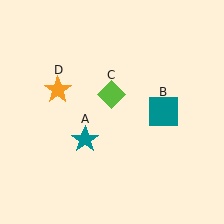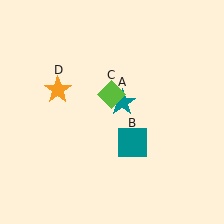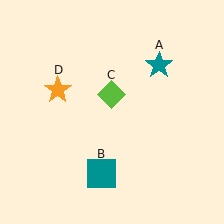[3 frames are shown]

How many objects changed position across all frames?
2 objects changed position: teal star (object A), teal square (object B).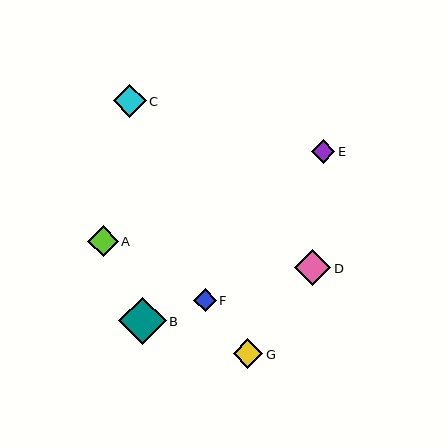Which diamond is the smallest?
Diamond F is the smallest with a size of approximately 22 pixels.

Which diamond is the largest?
Diamond B is the largest with a size of approximately 48 pixels.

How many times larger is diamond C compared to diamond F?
Diamond C is approximately 1.5 times the size of diamond F.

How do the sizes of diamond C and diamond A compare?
Diamond C and diamond A are approximately the same size.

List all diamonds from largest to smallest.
From largest to smallest: B, D, C, A, G, E, F.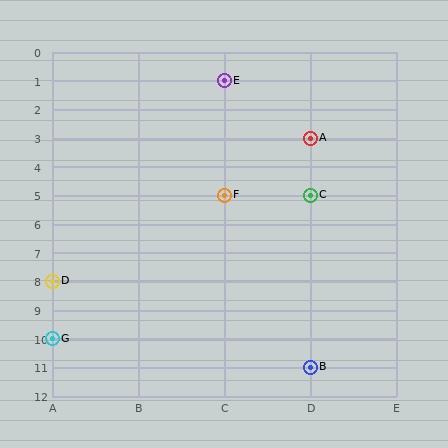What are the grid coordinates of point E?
Point E is at grid coordinates (C, 1).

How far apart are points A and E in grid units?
Points A and E are 1 column and 2 rows apart (about 2.2 grid units diagonally).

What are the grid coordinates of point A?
Point A is at grid coordinates (D, 3).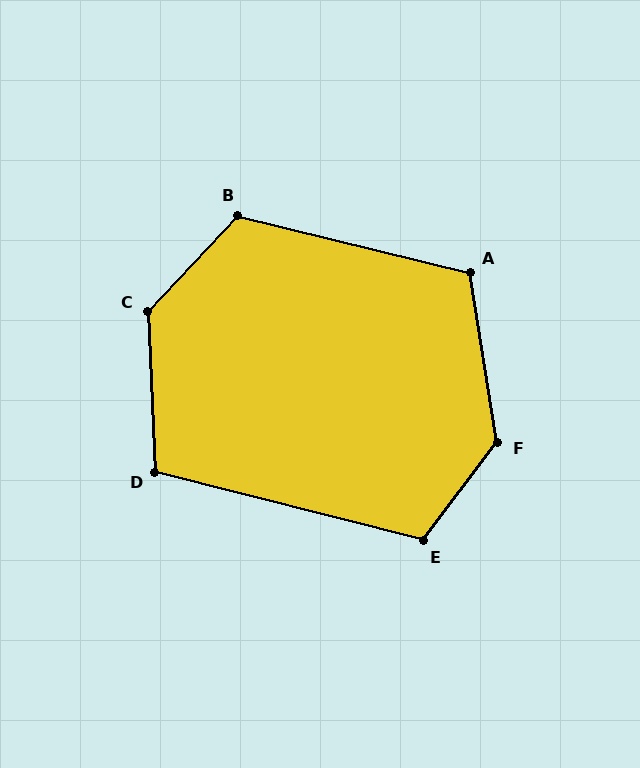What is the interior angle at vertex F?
Approximately 133 degrees (obtuse).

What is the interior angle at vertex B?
Approximately 120 degrees (obtuse).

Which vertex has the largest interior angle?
C, at approximately 134 degrees.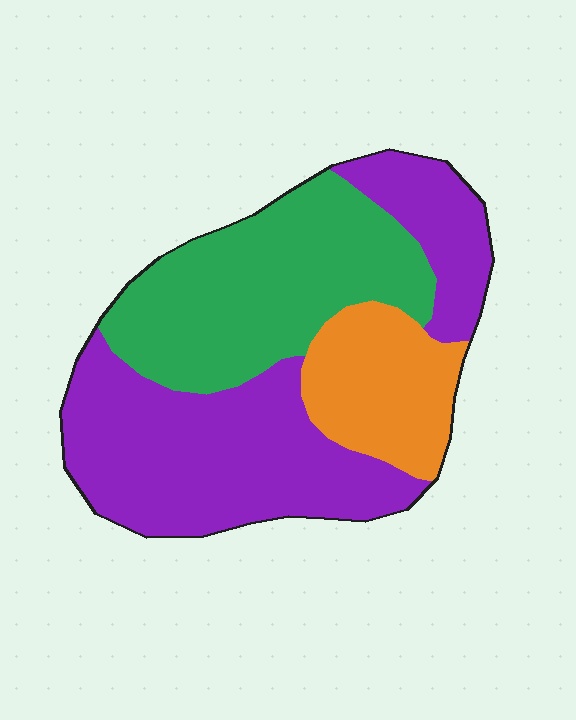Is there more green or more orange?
Green.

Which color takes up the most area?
Purple, at roughly 50%.